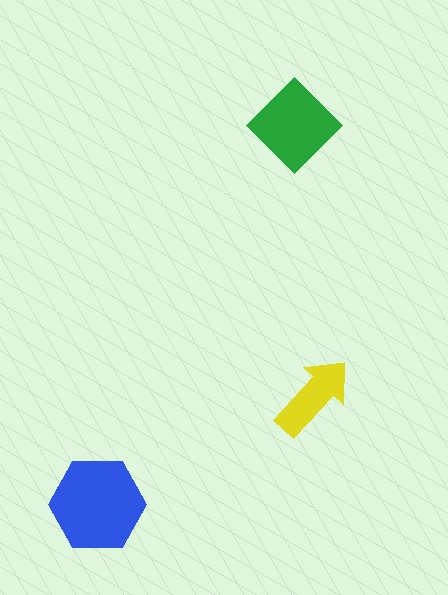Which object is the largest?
The blue hexagon.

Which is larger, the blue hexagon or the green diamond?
The blue hexagon.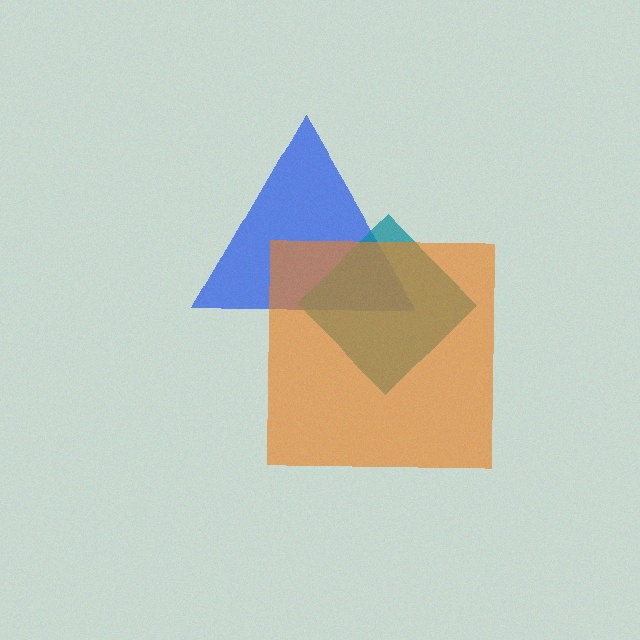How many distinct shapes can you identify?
There are 3 distinct shapes: a blue triangle, a teal diamond, an orange square.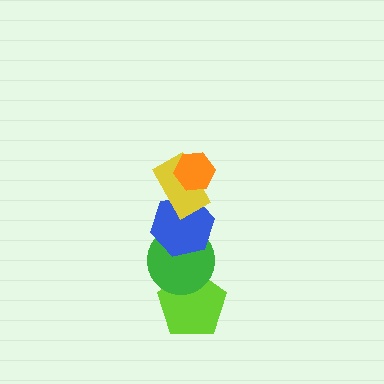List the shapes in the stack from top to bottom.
From top to bottom: the orange hexagon, the yellow rectangle, the blue hexagon, the green circle, the lime pentagon.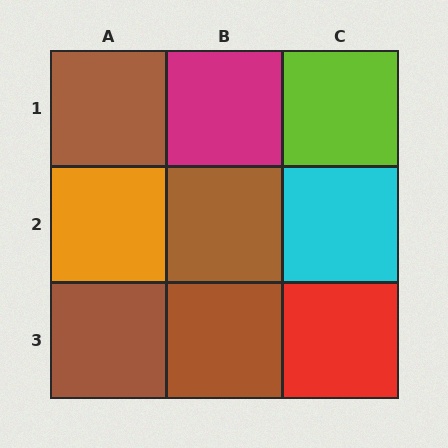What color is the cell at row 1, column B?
Magenta.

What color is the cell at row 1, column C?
Lime.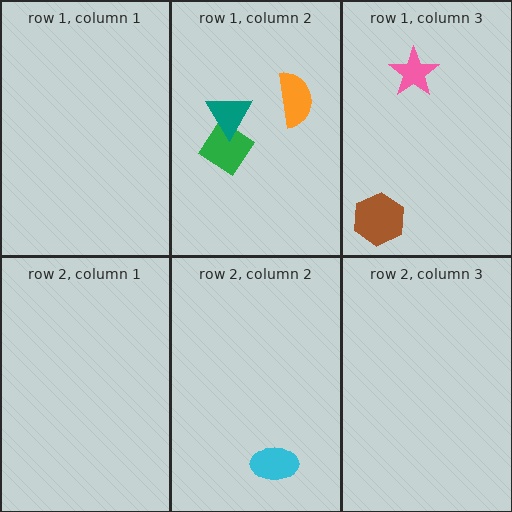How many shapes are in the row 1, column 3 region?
2.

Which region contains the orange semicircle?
The row 1, column 2 region.